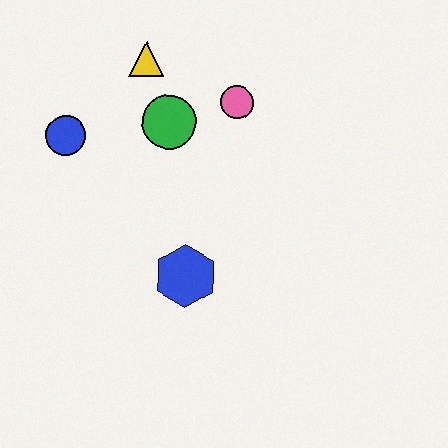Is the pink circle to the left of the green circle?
No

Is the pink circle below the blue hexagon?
No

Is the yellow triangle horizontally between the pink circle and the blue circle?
Yes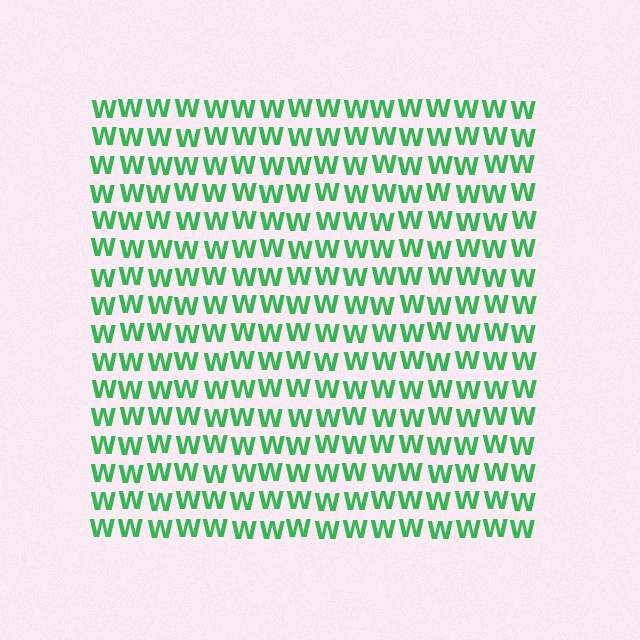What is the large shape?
The large shape is a square.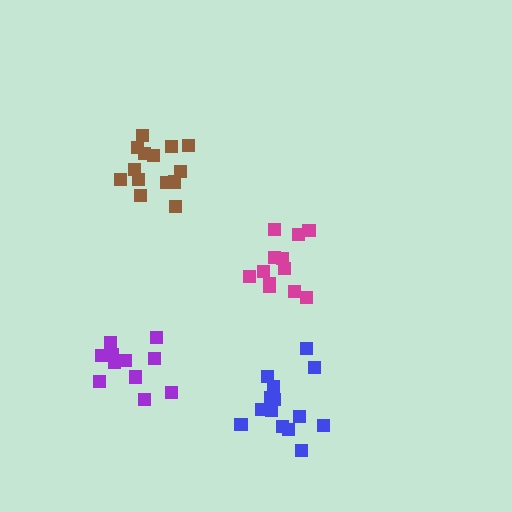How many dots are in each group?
Group 1: 14 dots, Group 2: 12 dots, Group 3: 14 dots, Group 4: 12 dots (52 total).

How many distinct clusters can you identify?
There are 4 distinct clusters.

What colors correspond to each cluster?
The clusters are colored: blue, magenta, brown, purple.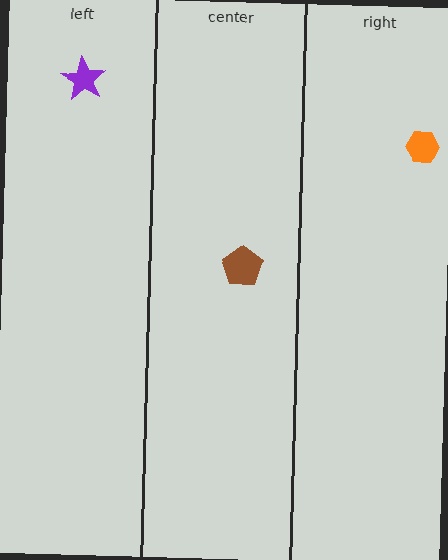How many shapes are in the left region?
1.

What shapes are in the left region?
The purple star.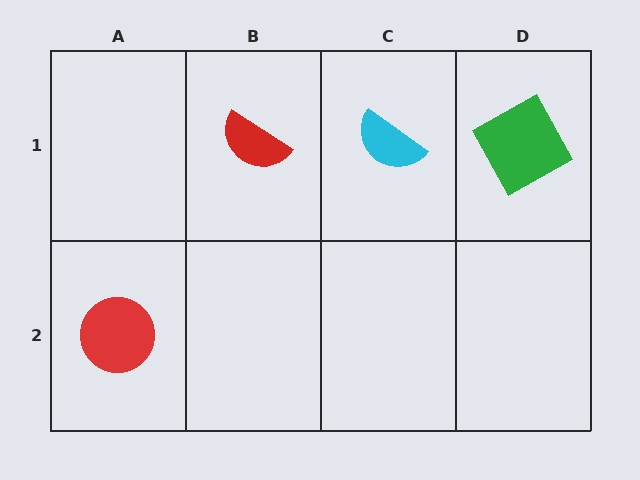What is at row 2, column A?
A red circle.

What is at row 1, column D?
A green square.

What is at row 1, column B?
A red semicircle.